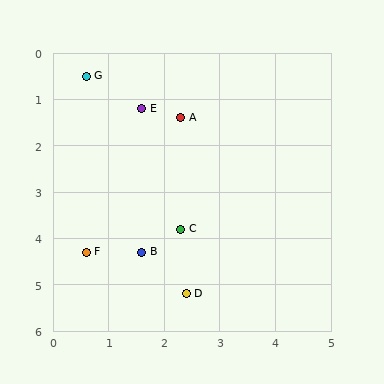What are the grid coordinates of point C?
Point C is at approximately (2.3, 3.8).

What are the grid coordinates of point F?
Point F is at approximately (0.6, 4.3).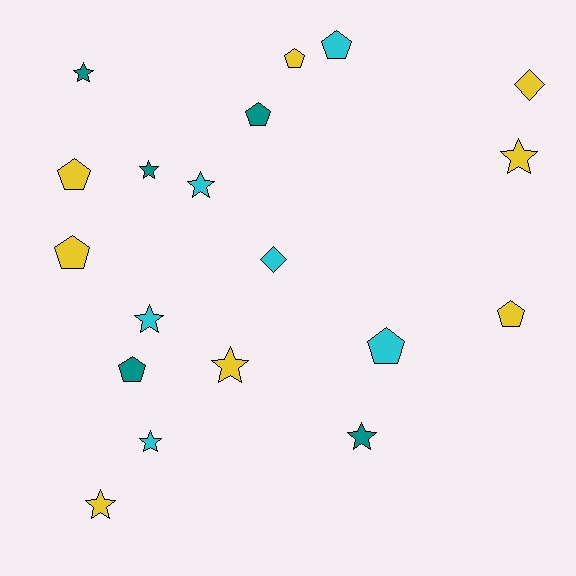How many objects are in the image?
There are 19 objects.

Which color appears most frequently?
Yellow, with 8 objects.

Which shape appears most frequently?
Star, with 9 objects.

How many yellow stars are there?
There are 3 yellow stars.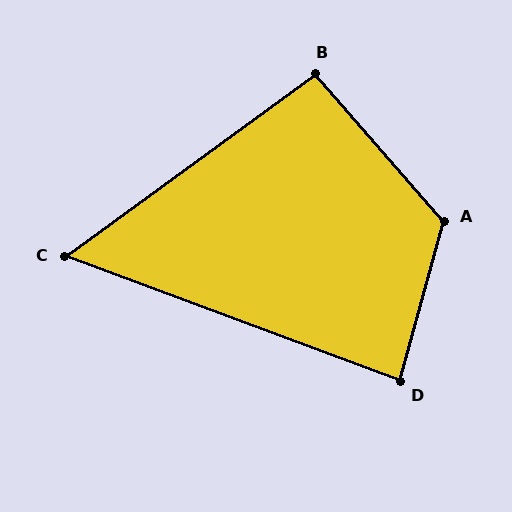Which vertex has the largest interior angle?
A, at approximately 124 degrees.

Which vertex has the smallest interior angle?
C, at approximately 56 degrees.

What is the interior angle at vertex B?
Approximately 95 degrees (obtuse).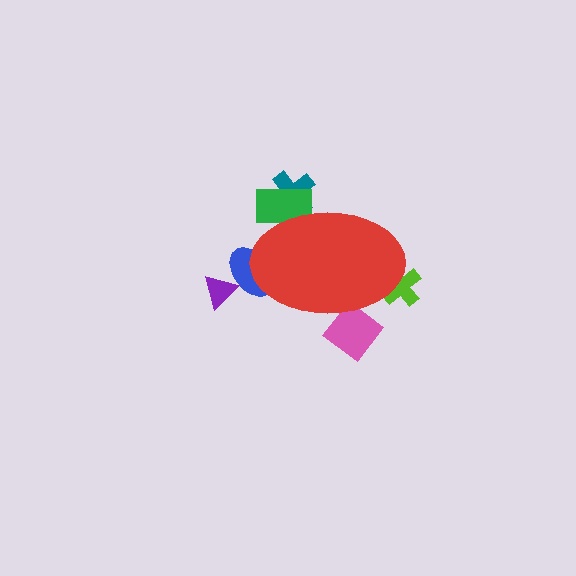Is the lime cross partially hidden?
Yes, the lime cross is partially hidden behind the red ellipse.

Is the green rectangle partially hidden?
Yes, the green rectangle is partially hidden behind the red ellipse.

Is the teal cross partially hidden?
Yes, the teal cross is partially hidden behind the red ellipse.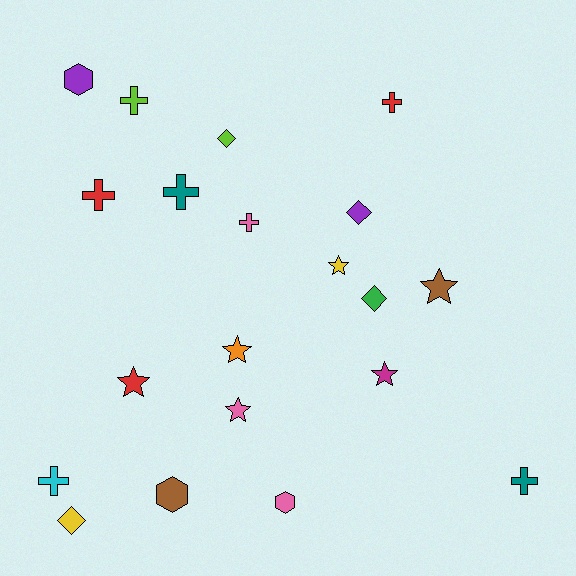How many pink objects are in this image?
There are 3 pink objects.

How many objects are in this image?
There are 20 objects.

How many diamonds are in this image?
There are 4 diamonds.